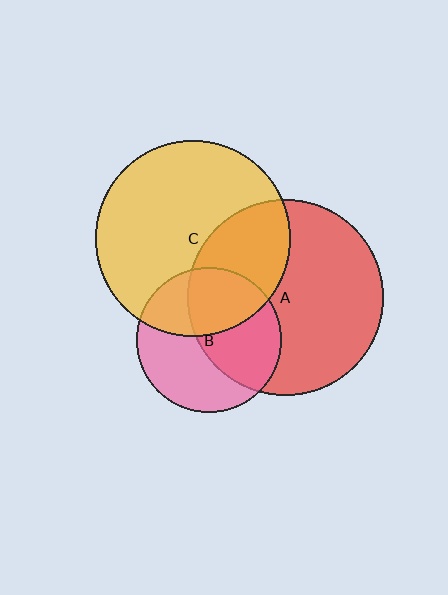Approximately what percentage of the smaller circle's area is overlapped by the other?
Approximately 40%.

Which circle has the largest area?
Circle A (red).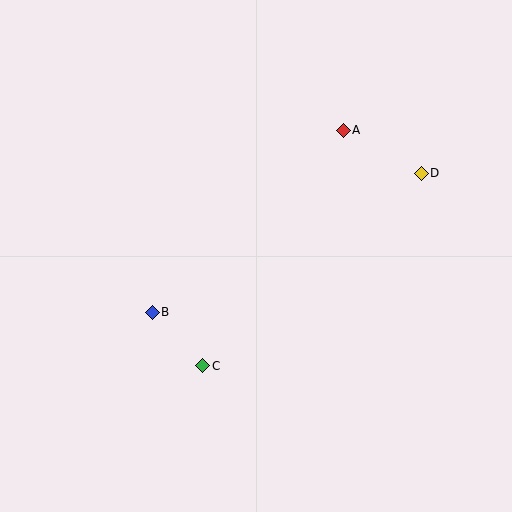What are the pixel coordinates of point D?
Point D is at (421, 173).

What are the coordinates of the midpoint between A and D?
The midpoint between A and D is at (382, 152).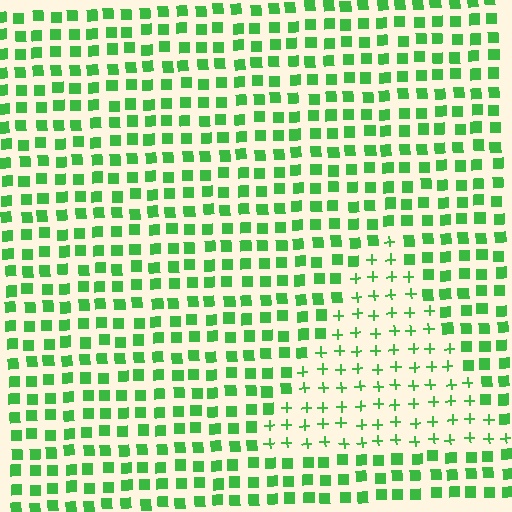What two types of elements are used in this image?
The image uses plus signs inside the triangle region and squares outside it.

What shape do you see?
I see a triangle.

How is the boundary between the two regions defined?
The boundary is defined by a change in element shape: plus signs inside vs. squares outside. All elements share the same color and spacing.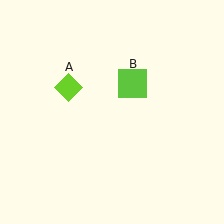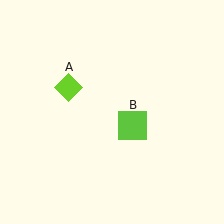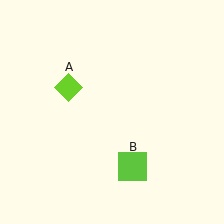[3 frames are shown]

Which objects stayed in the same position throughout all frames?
Lime diamond (object A) remained stationary.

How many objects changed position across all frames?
1 object changed position: lime square (object B).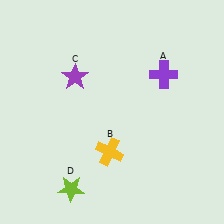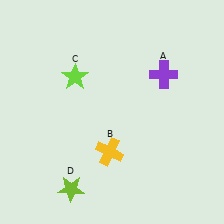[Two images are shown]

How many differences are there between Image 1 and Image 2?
There is 1 difference between the two images.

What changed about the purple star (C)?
In Image 1, C is purple. In Image 2, it changed to lime.